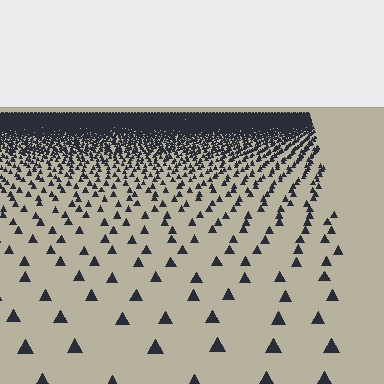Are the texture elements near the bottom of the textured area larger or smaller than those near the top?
Larger. Near the bottom, elements are closer to the viewer and appear at a bigger on-screen size.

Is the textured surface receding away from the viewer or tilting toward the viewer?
The surface is receding away from the viewer. Texture elements get smaller and denser toward the top.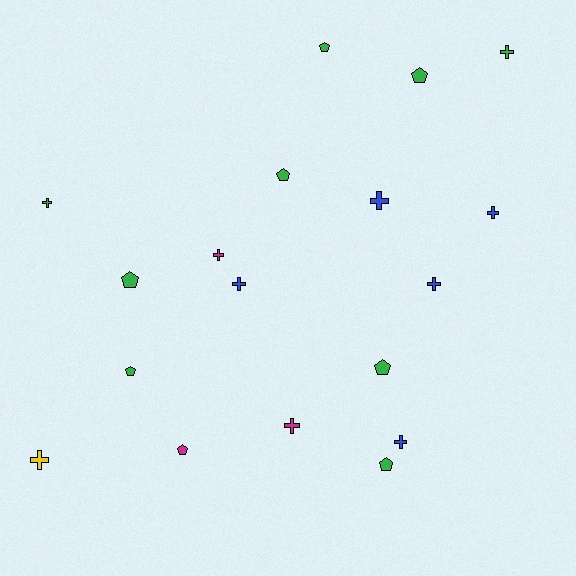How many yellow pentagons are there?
There are no yellow pentagons.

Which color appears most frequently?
Green, with 9 objects.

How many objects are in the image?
There are 18 objects.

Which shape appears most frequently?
Cross, with 10 objects.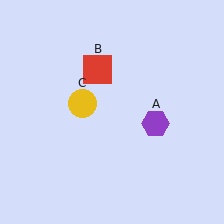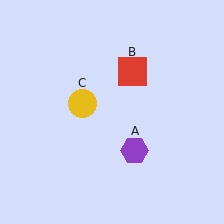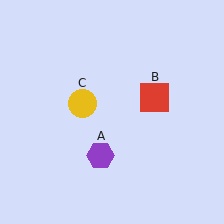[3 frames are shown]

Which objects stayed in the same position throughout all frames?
Yellow circle (object C) remained stationary.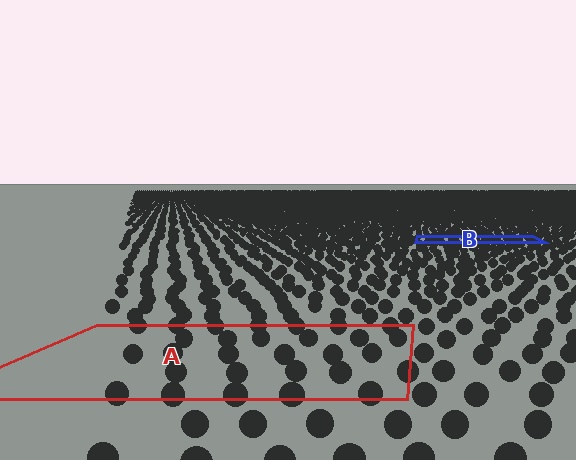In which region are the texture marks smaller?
The texture marks are smaller in region B, because it is farther away.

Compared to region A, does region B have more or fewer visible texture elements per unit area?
Region B has more texture elements per unit area — they are packed more densely because it is farther away.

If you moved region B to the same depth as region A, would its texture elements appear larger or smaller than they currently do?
They would appear larger. At a closer depth, the same texture elements are projected at a bigger on-screen size.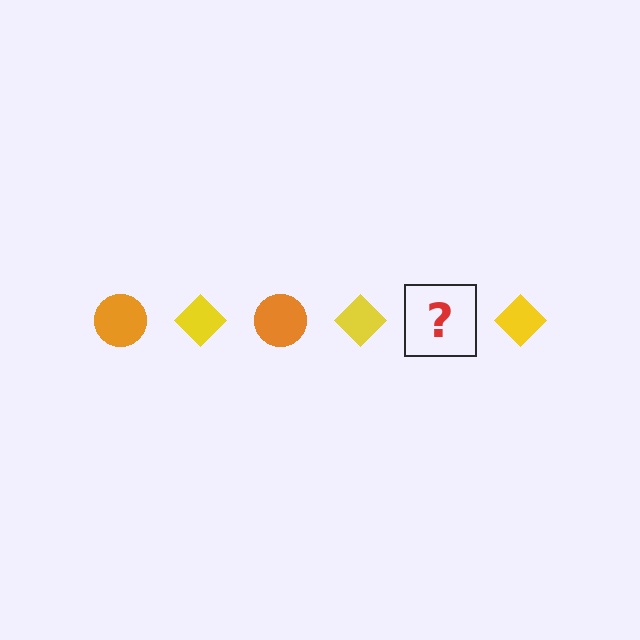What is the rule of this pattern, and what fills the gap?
The rule is that the pattern alternates between orange circle and yellow diamond. The gap should be filled with an orange circle.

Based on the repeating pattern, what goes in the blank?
The blank should be an orange circle.